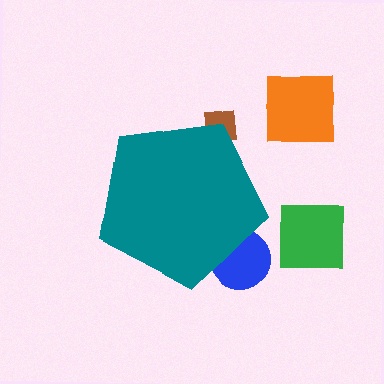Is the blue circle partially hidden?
Yes, the blue circle is partially hidden behind the teal pentagon.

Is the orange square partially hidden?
No, the orange square is fully visible.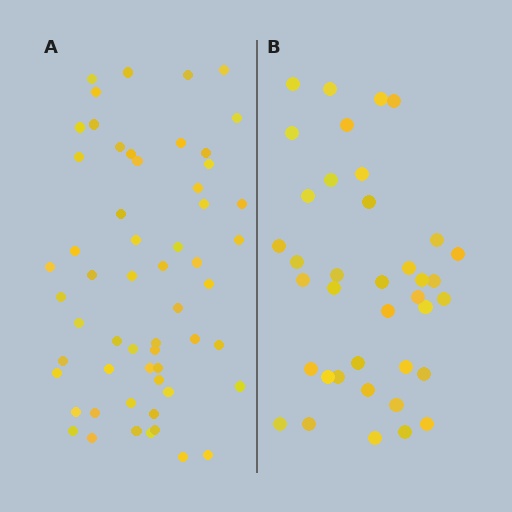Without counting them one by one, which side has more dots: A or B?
Region A (the left region) has more dots.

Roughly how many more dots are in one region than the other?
Region A has approximately 20 more dots than region B.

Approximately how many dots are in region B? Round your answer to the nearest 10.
About 40 dots. (The exact count is 38, which rounds to 40.)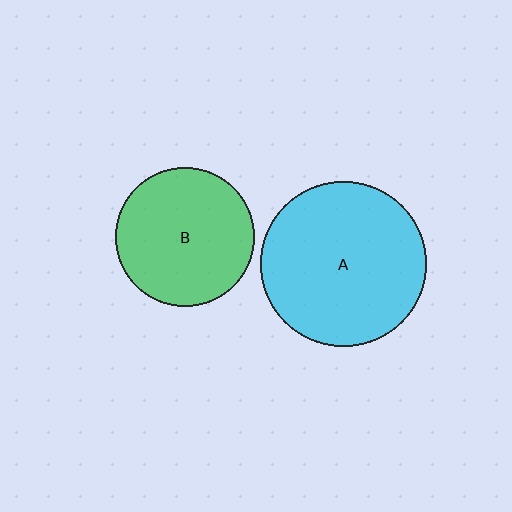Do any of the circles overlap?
No, none of the circles overlap.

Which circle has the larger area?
Circle A (cyan).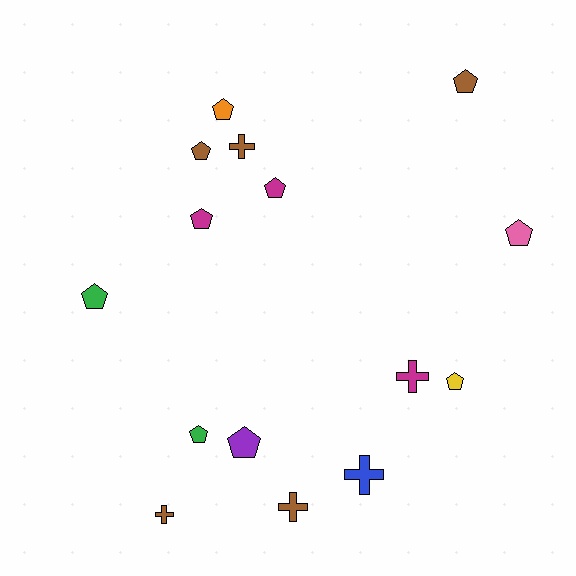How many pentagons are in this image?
There are 10 pentagons.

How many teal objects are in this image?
There are no teal objects.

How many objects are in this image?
There are 15 objects.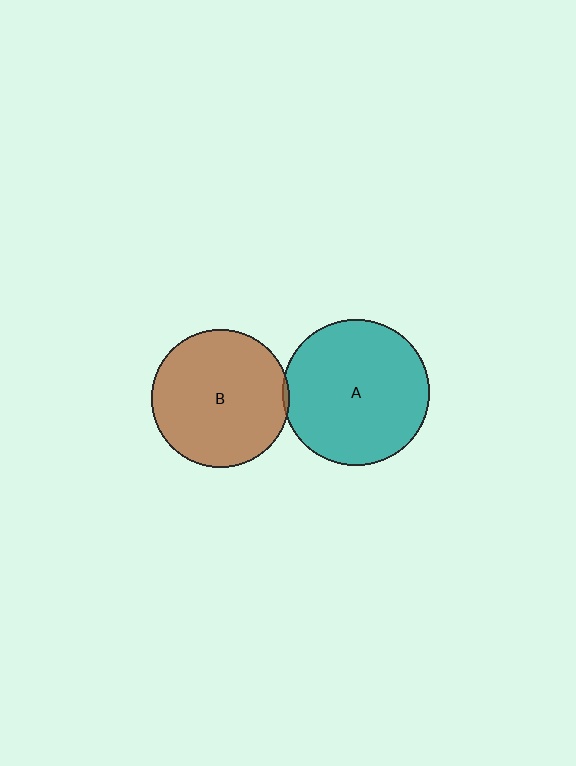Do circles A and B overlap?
Yes.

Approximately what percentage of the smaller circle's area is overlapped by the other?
Approximately 5%.